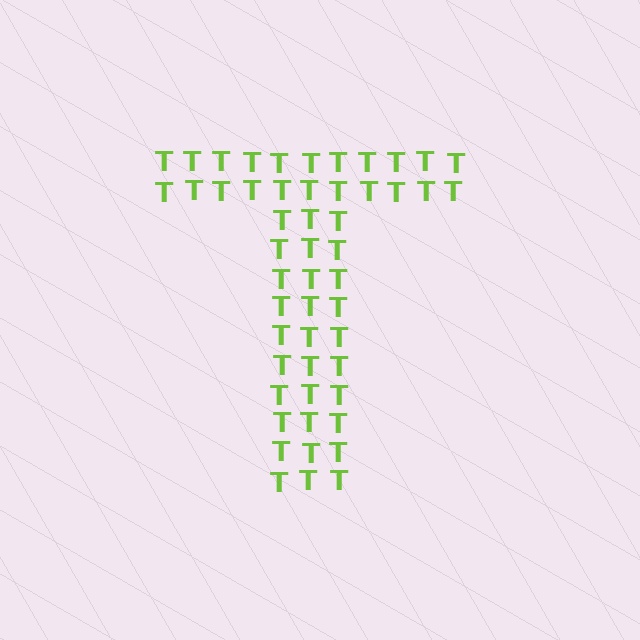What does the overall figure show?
The overall figure shows the letter T.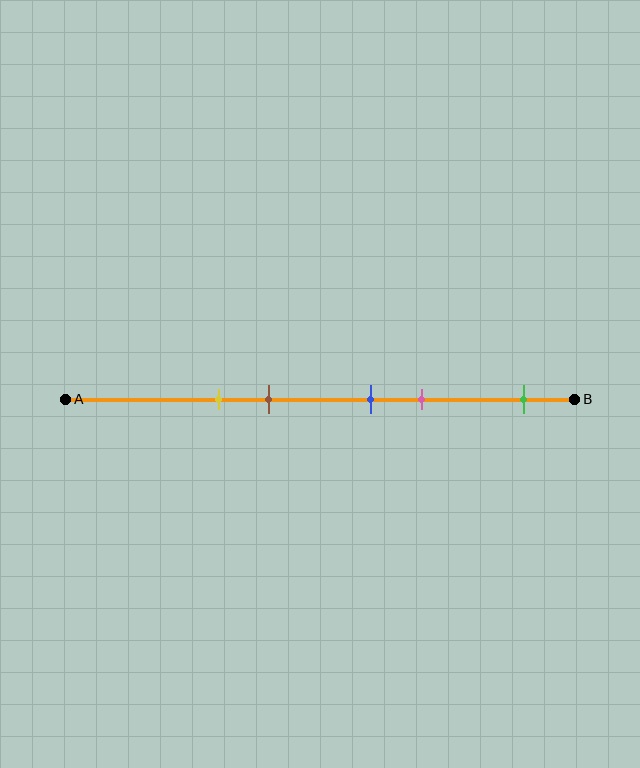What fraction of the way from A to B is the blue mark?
The blue mark is approximately 60% (0.6) of the way from A to B.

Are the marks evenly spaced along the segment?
No, the marks are not evenly spaced.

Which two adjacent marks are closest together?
The blue and pink marks are the closest adjacent pair.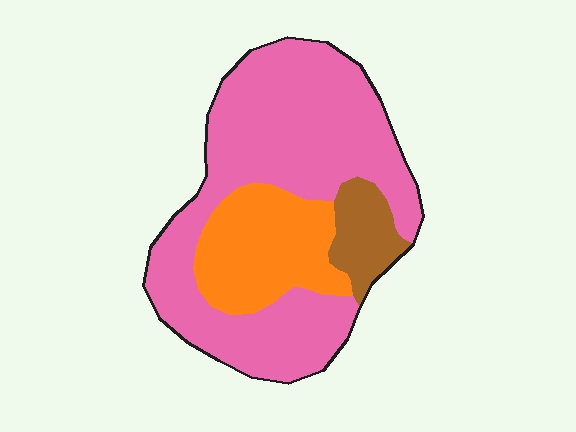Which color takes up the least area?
Brown, at roughly 10%.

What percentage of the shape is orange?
Orange covers 23% of the shape.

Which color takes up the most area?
Pink, at roughly 65%.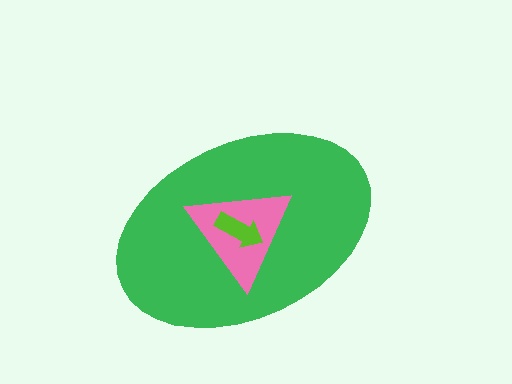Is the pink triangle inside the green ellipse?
Yes.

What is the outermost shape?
The green ellipse.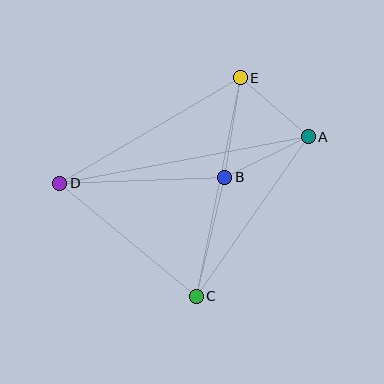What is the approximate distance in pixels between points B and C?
The distance between B and C is approximately 122 pixels.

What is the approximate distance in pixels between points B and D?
The distance between B and D is approximately 165 pixels.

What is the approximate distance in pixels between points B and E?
The distance between B and E is approximately 101 pixels.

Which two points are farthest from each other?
Points A and D are farthest from each other.